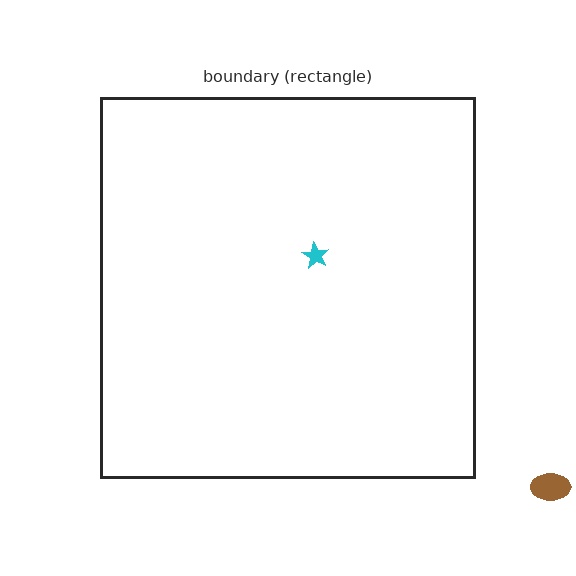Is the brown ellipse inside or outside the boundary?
Outside.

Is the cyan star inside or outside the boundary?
Inside.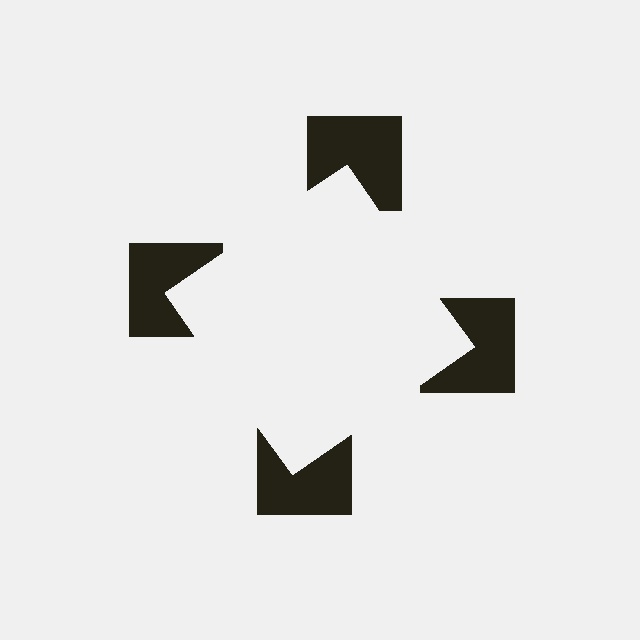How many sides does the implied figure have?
4 sides.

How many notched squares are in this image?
There are 4 — one at each vertex of the illusory square.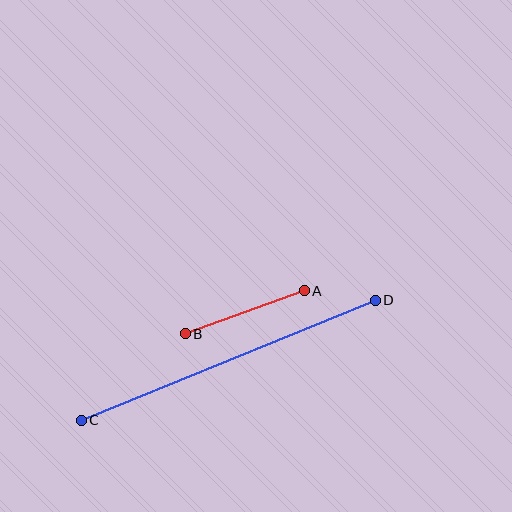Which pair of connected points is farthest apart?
Points C and D are farthest apart.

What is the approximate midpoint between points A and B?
The midpoint is at approximately (245, 312) pixels.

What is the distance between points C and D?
The distance is approximately 318 pixels.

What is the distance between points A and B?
The distance is approximately 127 pixels.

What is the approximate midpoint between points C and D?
The midpoint is at approximately (228, 360) pixels.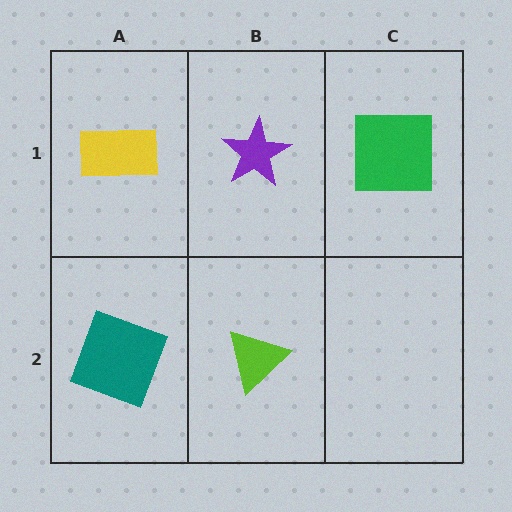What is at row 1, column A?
A yellow rectangle.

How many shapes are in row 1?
3 shapes.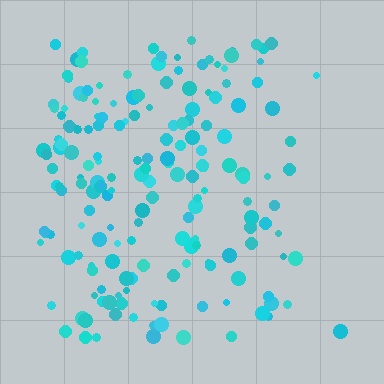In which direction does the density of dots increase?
From right to left, with the left side densest.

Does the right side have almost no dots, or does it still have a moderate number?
Still a moderate number, just noticeably fewer than the left.